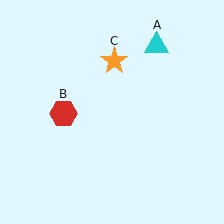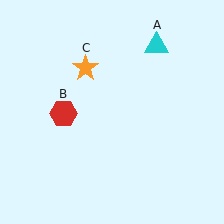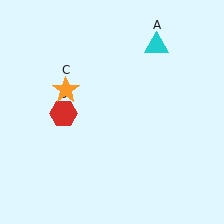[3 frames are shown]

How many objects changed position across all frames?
1 object changed position: orange star (object C).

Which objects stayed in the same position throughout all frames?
Cyan triangle (object A) and red hexagon (object B) remained stationary.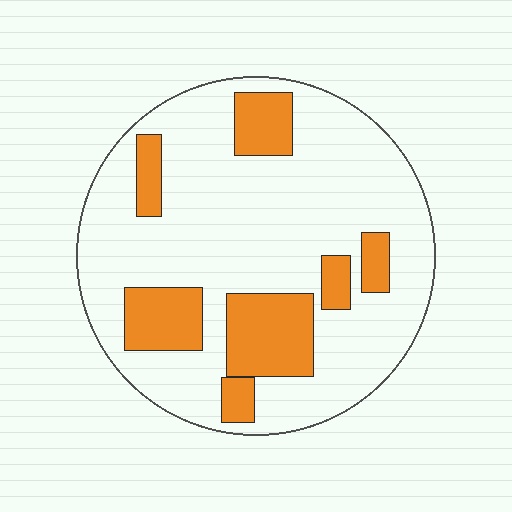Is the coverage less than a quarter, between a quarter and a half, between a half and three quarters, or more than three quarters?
Less than a quarter.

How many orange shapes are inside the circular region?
7.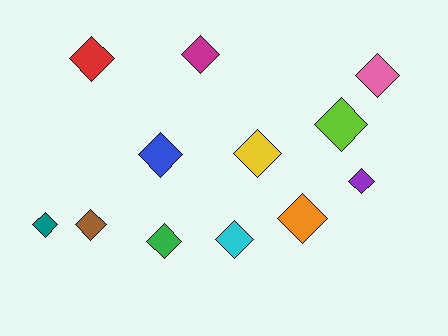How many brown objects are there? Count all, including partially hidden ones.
There is 1 brown object.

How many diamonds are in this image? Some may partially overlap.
There are 12 diamonds.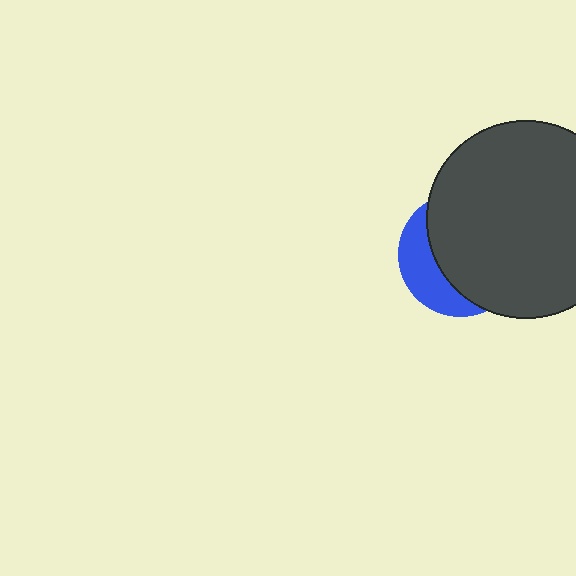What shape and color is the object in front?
The object in front is a dark gray circle.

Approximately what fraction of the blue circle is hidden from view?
Roughly 69% of the blue circle is hidden behind the dark gray circle.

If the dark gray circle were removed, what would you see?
You would see the complete blue circle.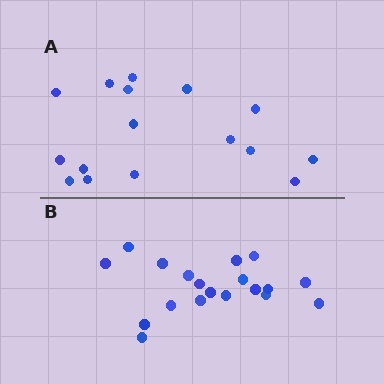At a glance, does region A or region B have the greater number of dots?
Region B (the bottom region) has more dots.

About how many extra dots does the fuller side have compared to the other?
Region B has just a few more — roughly 2 or 3 more dots than region A.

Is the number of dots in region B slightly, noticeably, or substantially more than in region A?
Region B has only slightly more — the two regions are fairly close. The ratio is roughly 1.2 to 1.